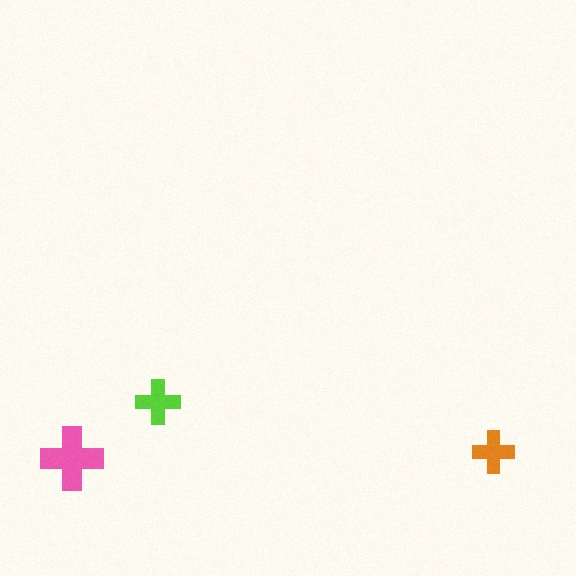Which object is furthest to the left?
The pink cross is leftmost.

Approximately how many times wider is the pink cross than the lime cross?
About 1.5 times wider.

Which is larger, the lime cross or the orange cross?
The lime one.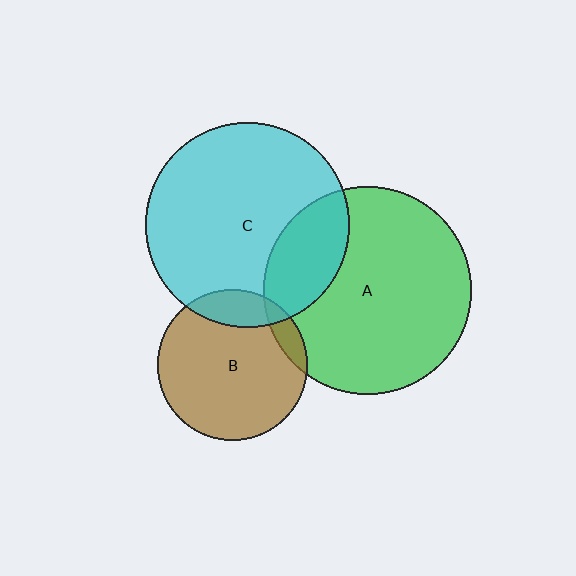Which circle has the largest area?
Circle A (green).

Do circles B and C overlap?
Yes.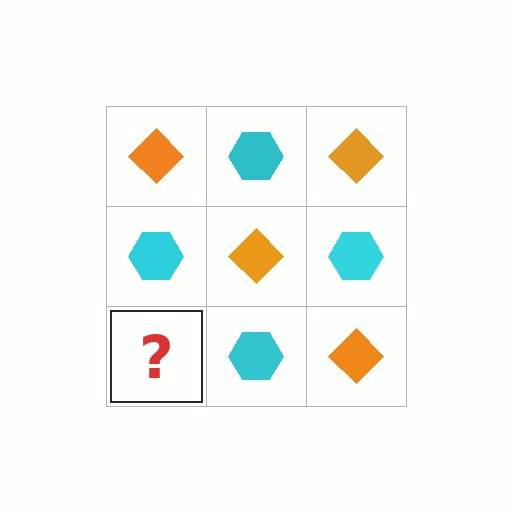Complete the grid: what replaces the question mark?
The question mark should be replaced with an orange diamond.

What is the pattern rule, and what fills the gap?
The rule is that it alternates orange diamond and cyan hexagon in a checkerboard pattern. The gap should be filled with an orange diamond.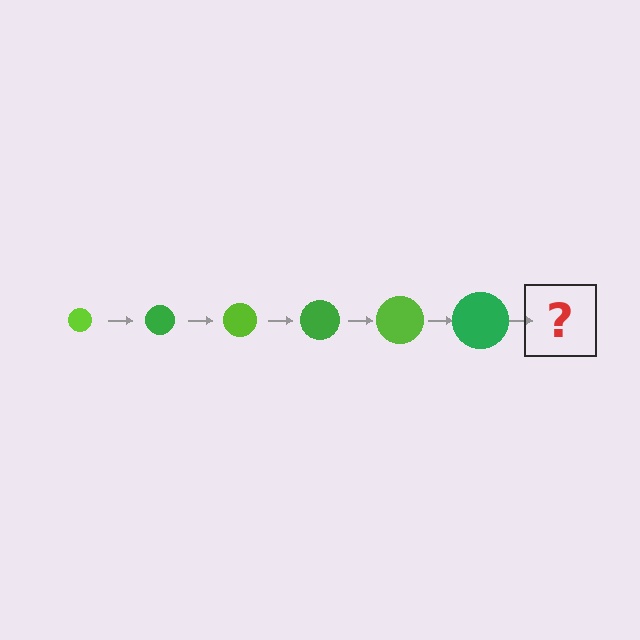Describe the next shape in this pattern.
It should be a lime circle, larger than the previous one.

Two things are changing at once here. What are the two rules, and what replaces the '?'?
The two rules are that the circle grows larger each step and the color cycles through lime and green. The '?' should be a lime circle, larger than the previous one.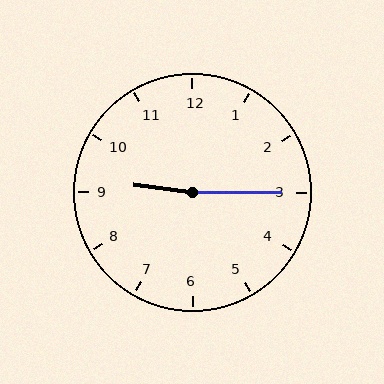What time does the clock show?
9:15.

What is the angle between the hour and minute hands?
Approximately 172 degrees.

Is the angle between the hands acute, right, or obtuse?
It is obtuse.